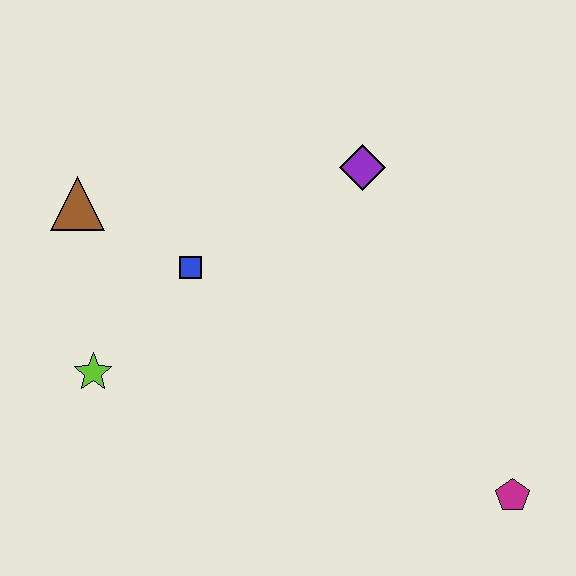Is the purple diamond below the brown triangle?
No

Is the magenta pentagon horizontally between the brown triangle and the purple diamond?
No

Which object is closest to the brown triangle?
The blue square is closest to the brown triangle.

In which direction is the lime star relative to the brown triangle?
The lime star is below the brown triangle.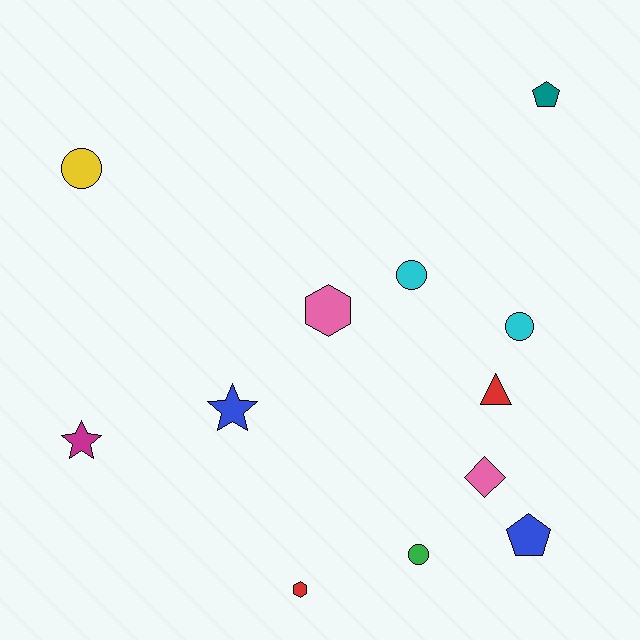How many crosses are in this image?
There are no crosses.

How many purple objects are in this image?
There are no purple objects.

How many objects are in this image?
There are 12 objects.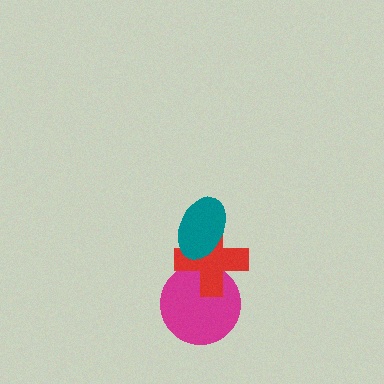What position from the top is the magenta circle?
The magenta circle is 3rd from the top.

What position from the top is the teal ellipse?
The teal ellipse is 1st from the top.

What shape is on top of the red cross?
The teal ellipse is on top of the red cross.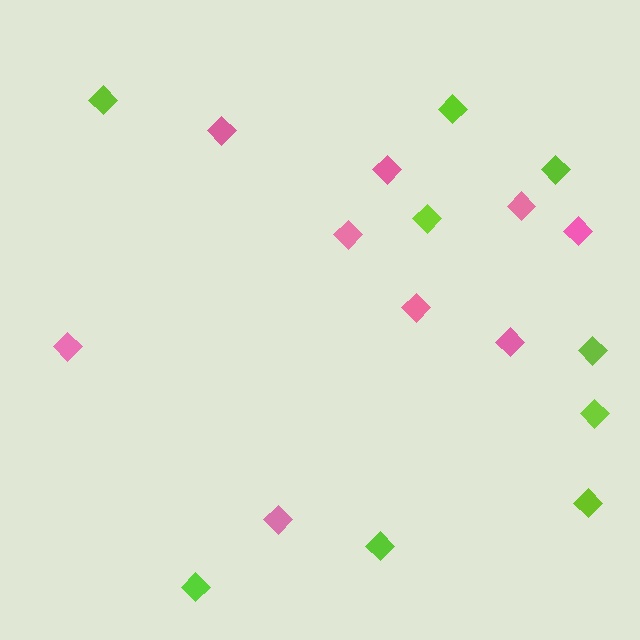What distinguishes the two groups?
There are 2 groups: one group of pink diamonds (9) and one group of lime diamonds (9).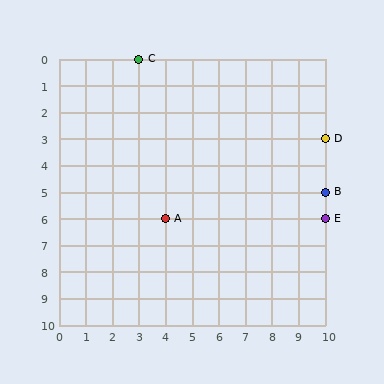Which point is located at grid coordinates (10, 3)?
Point D is at (10, 3).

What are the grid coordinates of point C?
Point C is at grid coordinates (3, 0).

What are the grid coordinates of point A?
Point A is at grid coordinates (4, 6).